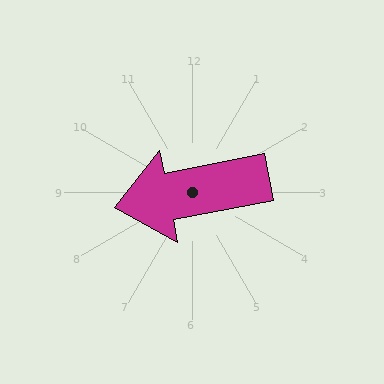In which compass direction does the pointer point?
West.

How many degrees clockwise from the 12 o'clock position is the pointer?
Approximately 259 degrees.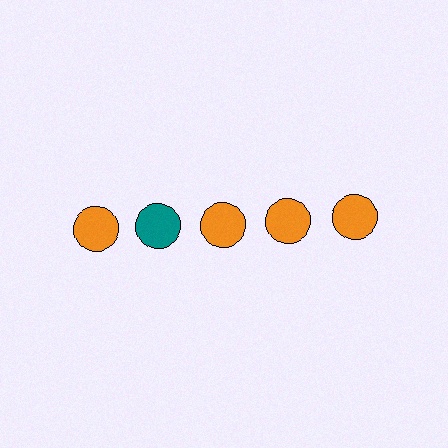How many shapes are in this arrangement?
There are 5 shapes arranged in a grid pattern.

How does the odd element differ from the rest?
It has a different color: teal instead of orange.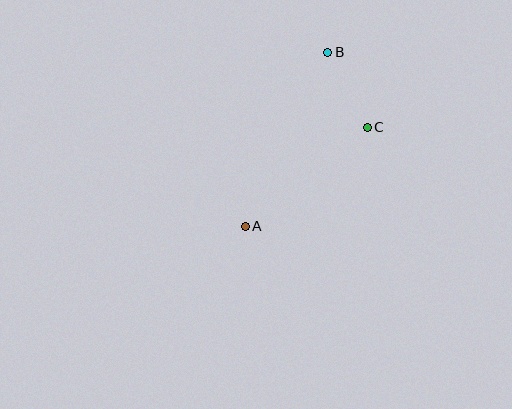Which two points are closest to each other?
Points B and C are closest to each other.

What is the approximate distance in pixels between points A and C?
The distance between A and C is approximately 157 pixels.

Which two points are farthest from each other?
Points A and B are farthest from each other.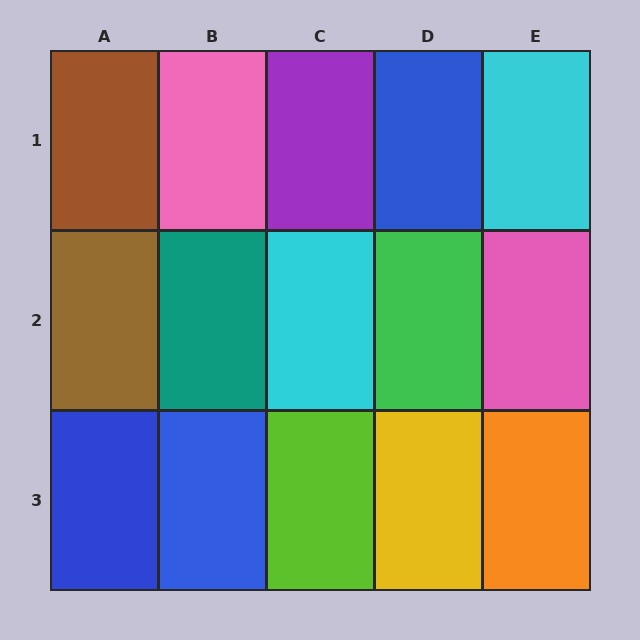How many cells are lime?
1 cell is lime.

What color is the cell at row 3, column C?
Lime.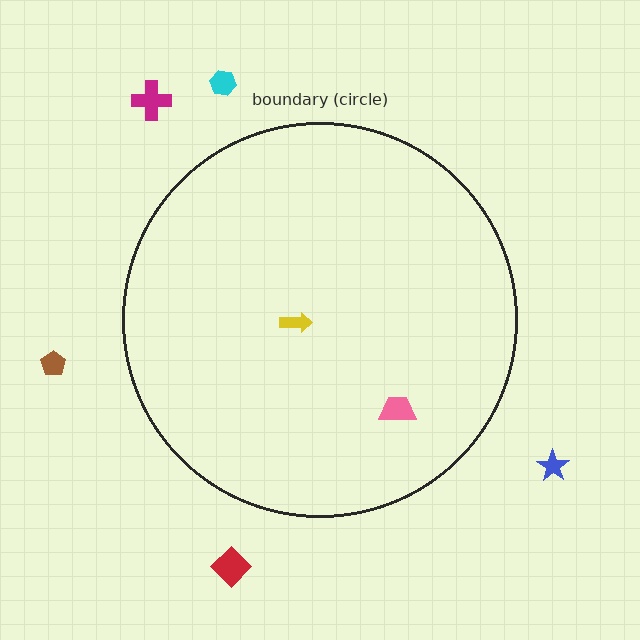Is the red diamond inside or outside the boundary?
Outside.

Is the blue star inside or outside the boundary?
Outside.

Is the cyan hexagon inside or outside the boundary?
Outside.